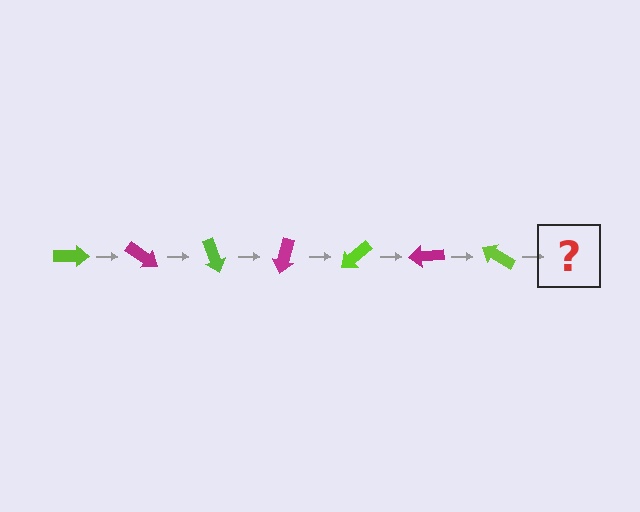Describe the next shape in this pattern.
It should be a magenta arrow, rotated 245 degrees from the start.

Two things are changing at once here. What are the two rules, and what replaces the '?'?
The two rules are that it rotates 35 degrees each step and the color cycles through lime and magenta. The '?' should be a magenta arrow, rotated 245 degrees from the start.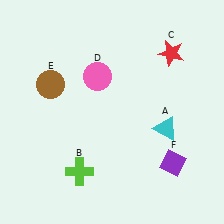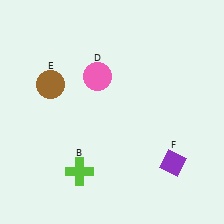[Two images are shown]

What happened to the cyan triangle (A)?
The cyan triangle (A) was removed in Image 2. It was in the bottom-right area of Image 1.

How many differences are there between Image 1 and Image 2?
There are 2 differences between the two images.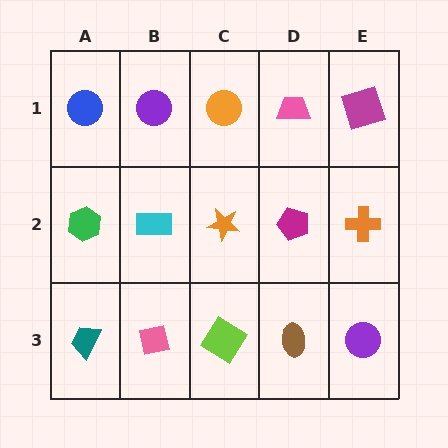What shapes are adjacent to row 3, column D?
A magenta pentagon (row 2, column D), a lime diamond (row 3, column C), a purple circle (row 3, column E).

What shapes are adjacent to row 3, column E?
An orange cross (row 2, column E), a brown ellipse (row 3, column D).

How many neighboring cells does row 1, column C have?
3.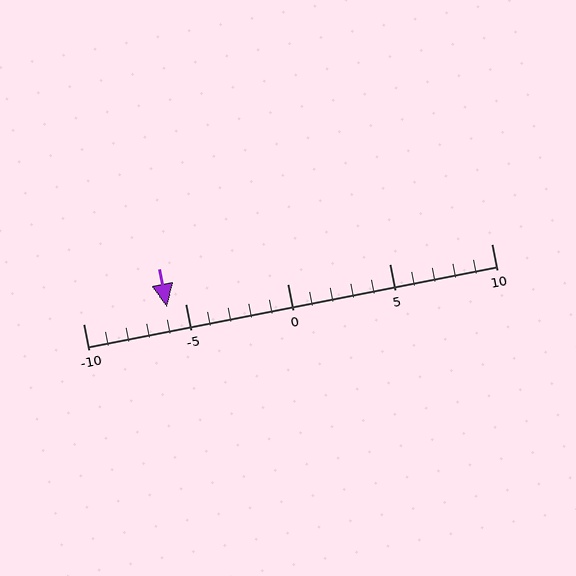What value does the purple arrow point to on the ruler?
The purple arrow points to approximately -6.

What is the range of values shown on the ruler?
The ruler shows values from -10 to 10.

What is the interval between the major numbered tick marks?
The major tick marks are spaced 5 units apart.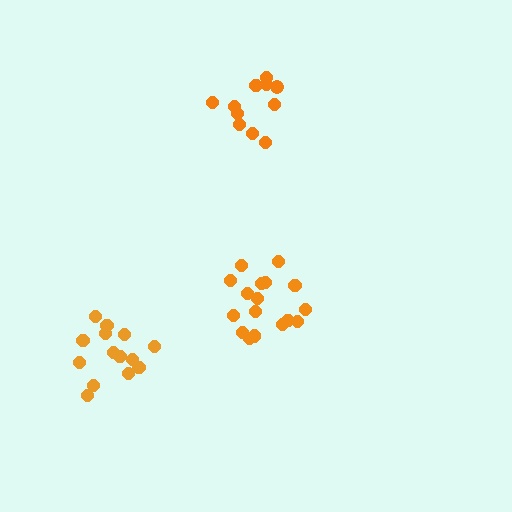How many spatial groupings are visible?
There are 3 spatial groupings.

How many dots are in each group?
Group 1: 17 dots, Group 2: 11 dots, Group 3: 14 dots (42 total).